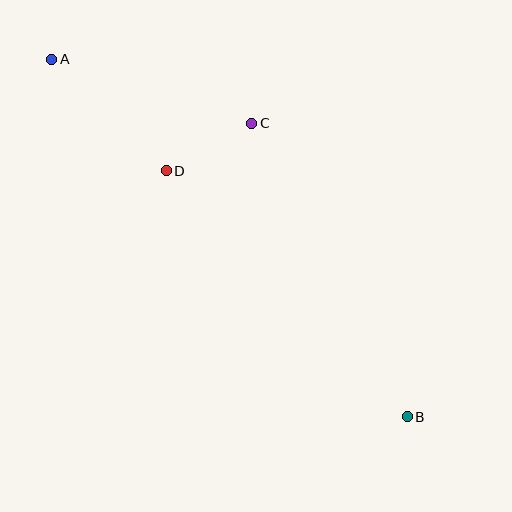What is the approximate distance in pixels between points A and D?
The distance between A and D is approximately 160 pixels.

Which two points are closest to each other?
Points C and D are closest to each other.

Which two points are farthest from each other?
Points A and B are farthest from each other.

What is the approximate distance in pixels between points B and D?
The distance between B and D is approximately 345 pixels.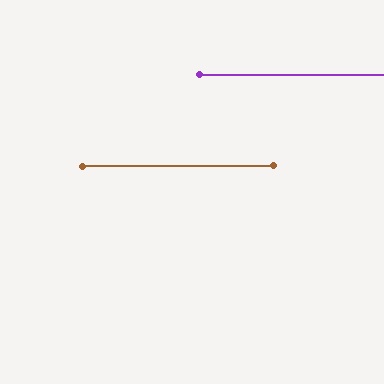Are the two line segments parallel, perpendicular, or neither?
Parallel — their directions differ by only 0.5°.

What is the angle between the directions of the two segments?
Approximately 1 degree.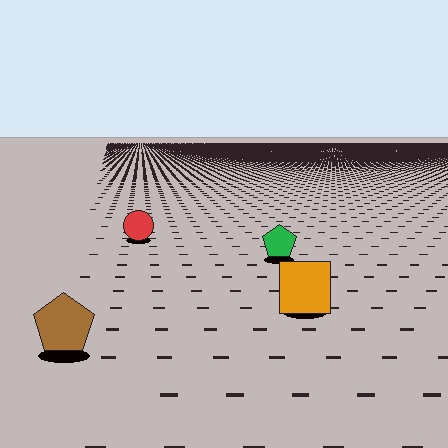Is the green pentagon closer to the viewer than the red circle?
Yes. The green pentagon is closer — you can tell from the texture gradient: the ground texture is coarser near it.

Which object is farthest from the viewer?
The red circle is farthest from the viewer. It appears smaller and the ground texture around it is denser.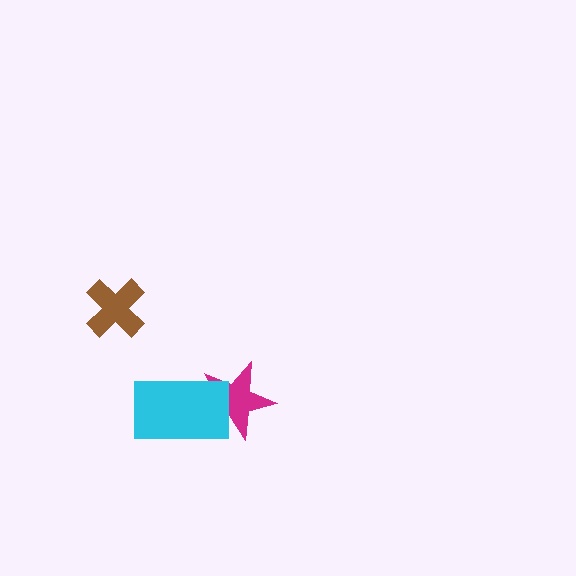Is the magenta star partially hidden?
Yes, it is partially covered by another shape.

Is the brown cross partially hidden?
No, no other shape covers it.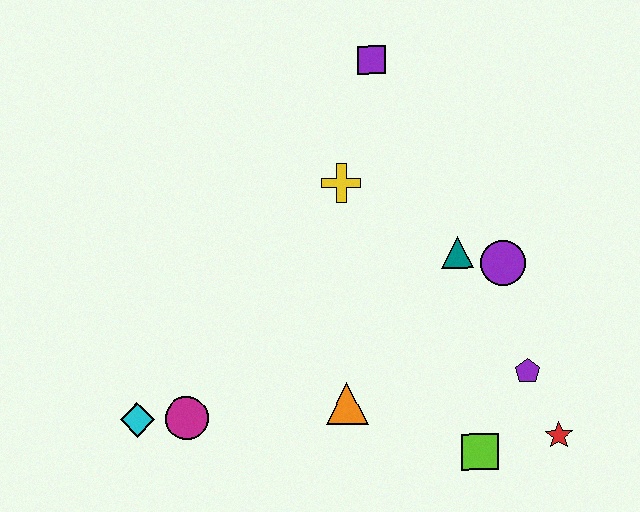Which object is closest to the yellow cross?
The purple square is closest to the yellow cross.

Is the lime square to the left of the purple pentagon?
Yes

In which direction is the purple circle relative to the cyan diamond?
The purple circle is to the right of the cyan diamond.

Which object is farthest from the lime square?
The purple square is farthest from the lime square.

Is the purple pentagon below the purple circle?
Yes